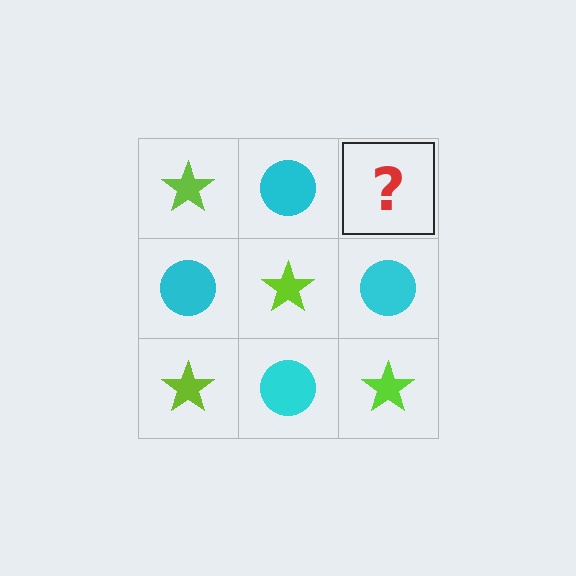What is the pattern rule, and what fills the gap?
The rule is that it alternates lime star and cyan circle in a checkerboard pattern. The gap should be filled with a lime star.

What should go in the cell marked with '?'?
The missing cell should contain a lime star.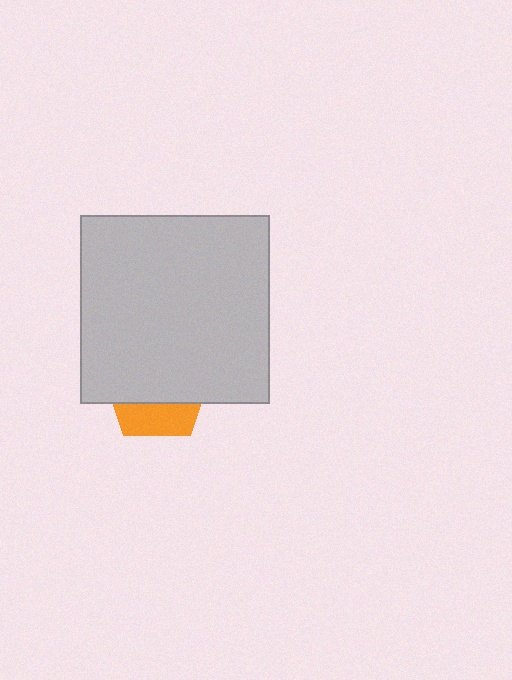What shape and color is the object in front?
The object in front is a light gray square.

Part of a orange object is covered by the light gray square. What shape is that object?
It is a pentagon.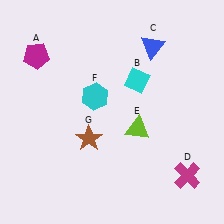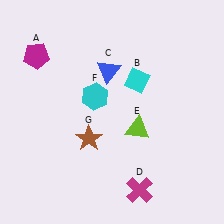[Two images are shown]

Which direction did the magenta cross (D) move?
The magenta cross (D) moved left.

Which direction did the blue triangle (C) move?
The blue triangle (C) moved left.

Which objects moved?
The objects that moved are: the blue triangle (C), the magenta cross (D).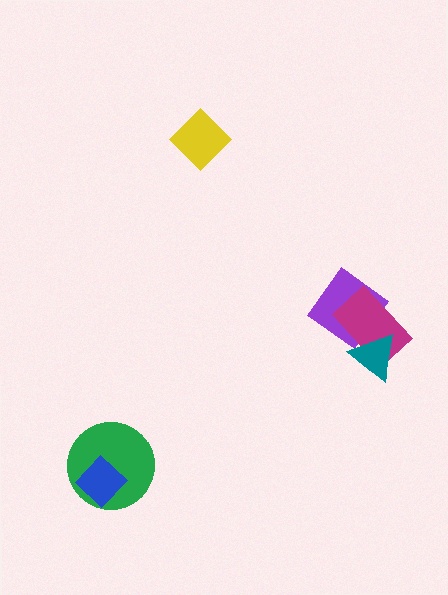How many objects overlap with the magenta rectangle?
2 objects overlap with the magenta rectangle.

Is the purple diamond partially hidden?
Yes, it is partially covered by another shape.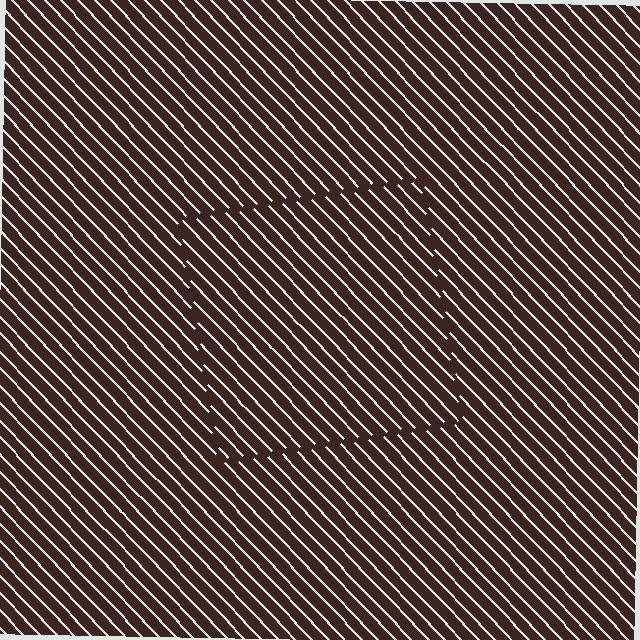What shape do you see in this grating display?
An illusory square. The interior of the shape contains the same grating, shifted by half a period — the contour is defined by the phase discontinuity where line-ends from the inner and outer gratings abut.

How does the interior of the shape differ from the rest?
The interior of the shape contains the same grating, shifted by half a period — the contour is defined by the phase discontinuity where line-ends from the inner and outer gratings abut.